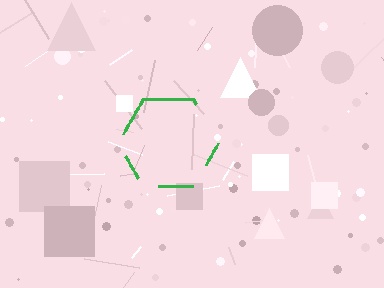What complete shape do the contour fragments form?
The contour fragments form a hexagon.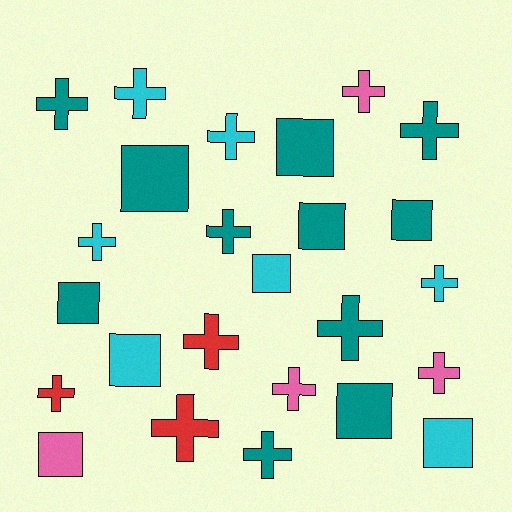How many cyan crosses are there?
There are 4 cyan crosses.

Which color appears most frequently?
Teal, with 11 objects.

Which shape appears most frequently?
Cross, with 15 objects.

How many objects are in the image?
There are 25 objects.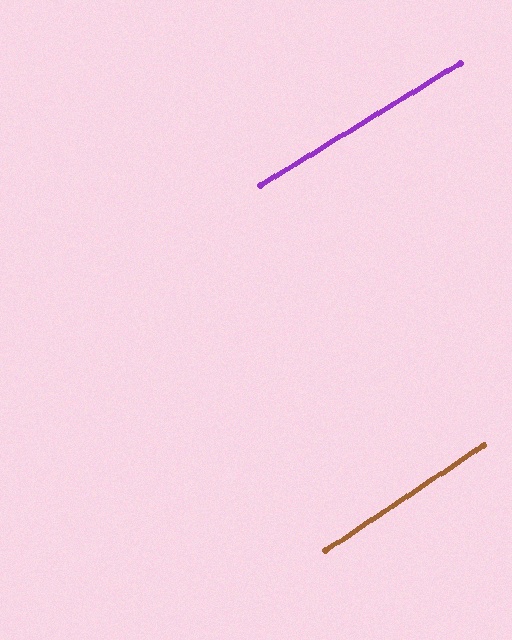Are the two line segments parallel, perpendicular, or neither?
Parallel — their directions differ by only 1.9°.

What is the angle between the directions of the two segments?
Approximately 2 degrees.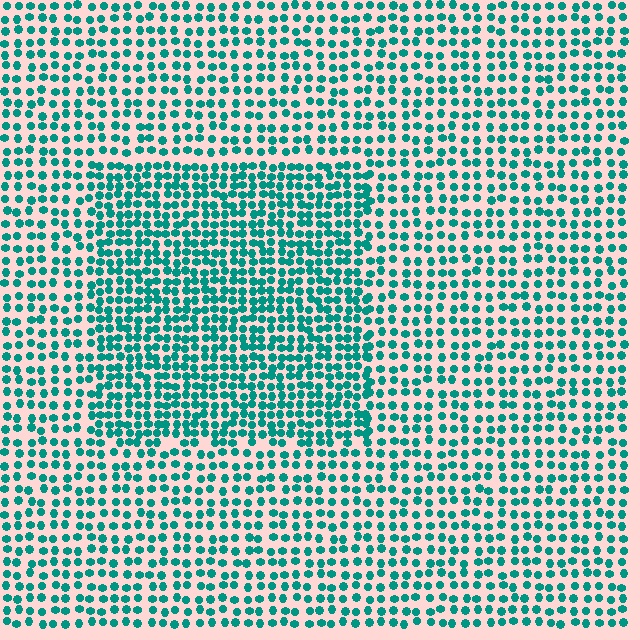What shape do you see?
I see a rectangle.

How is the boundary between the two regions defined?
The boundary is defined by a change in element density (approximately 1.6x ratio). All elements are the same color, size, and shape.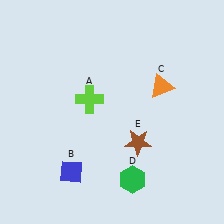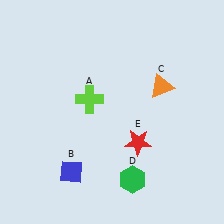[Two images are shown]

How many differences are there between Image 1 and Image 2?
There is 1 difference between the two images.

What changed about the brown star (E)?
In Image 1, E is brown. In Image 2, it changed to red.